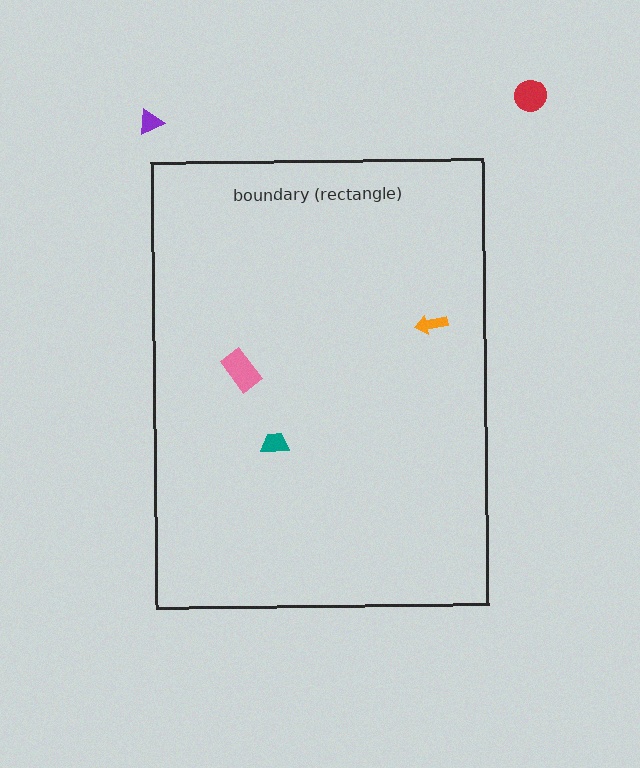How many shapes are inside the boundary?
3 inside, 2 outside.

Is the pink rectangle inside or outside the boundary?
Inside.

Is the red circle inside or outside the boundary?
Outside.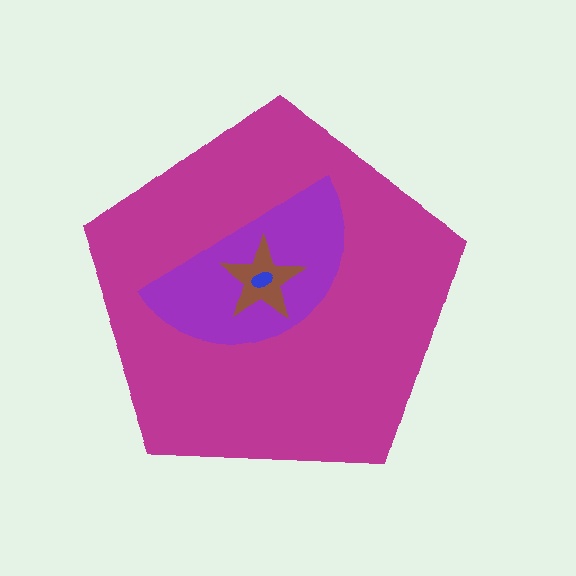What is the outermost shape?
The magenta pentagon.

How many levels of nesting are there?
4.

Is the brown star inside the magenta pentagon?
Yes.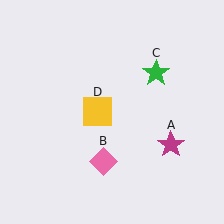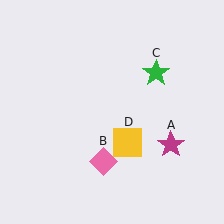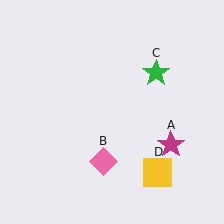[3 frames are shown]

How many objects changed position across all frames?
1 object changed position: yellow square (object D).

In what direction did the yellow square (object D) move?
The yellow square (object D) moved down and to the right.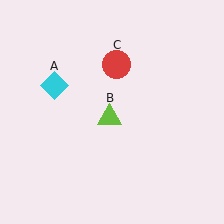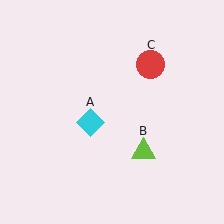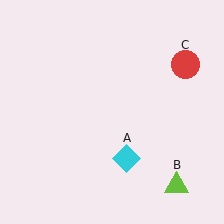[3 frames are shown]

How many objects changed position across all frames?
3 objects changed position: cyan diamond (object A), lime triangle (object B), red circle (object C).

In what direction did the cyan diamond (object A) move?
The cyan diamond (object A) moved down and to the right.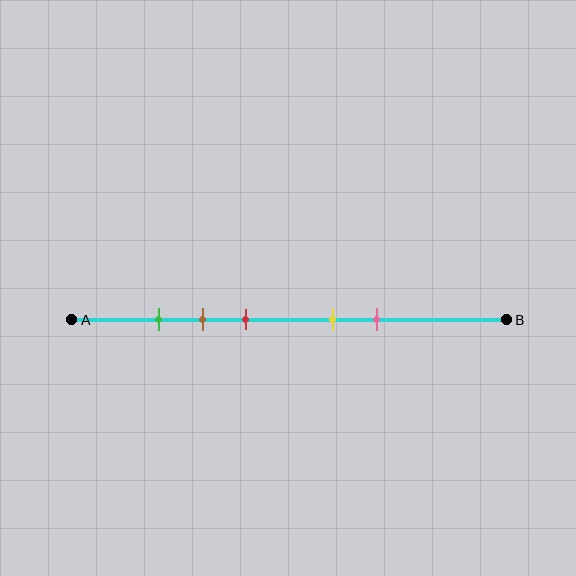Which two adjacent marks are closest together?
The green and brown marks are the closest adjacent pair.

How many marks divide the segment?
There are 5 marks dividing the segment.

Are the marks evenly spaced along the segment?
No, the marks are not evenly spaced.